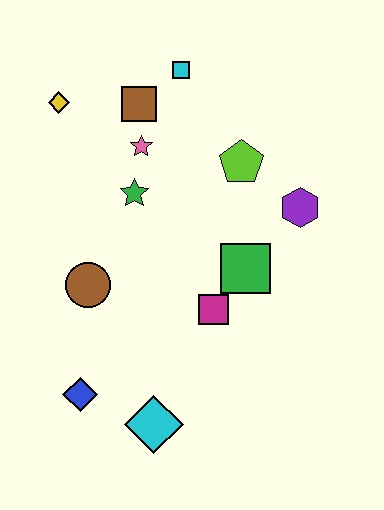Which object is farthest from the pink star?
The cyan diamond is farthest from the pink star.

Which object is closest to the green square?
The magenta square is closest to the green square.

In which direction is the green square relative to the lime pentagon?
The green square is below the lime pentagon.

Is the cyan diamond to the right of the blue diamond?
Yes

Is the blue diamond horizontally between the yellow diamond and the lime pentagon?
Yes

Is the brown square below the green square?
No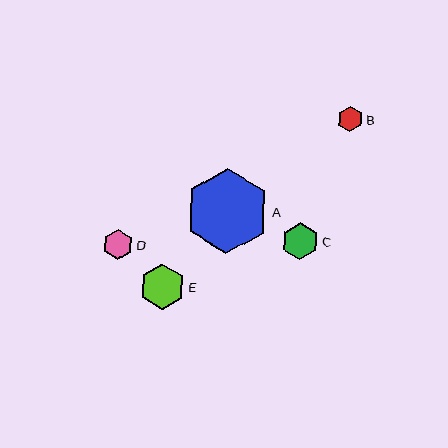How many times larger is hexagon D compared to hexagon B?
Hexagon D is approximately 1.2 times the size of hexagon B.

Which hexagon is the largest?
Hexagon A is the largest with a size of approximately 85 pixels.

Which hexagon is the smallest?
Hexagon B is the smallest with a size of approximately 25 pixels.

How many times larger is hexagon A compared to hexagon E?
Hexagon A is approximately 1.9 times the size of hexagon E.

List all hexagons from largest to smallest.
From largest to smallest: A, E, C, D, B.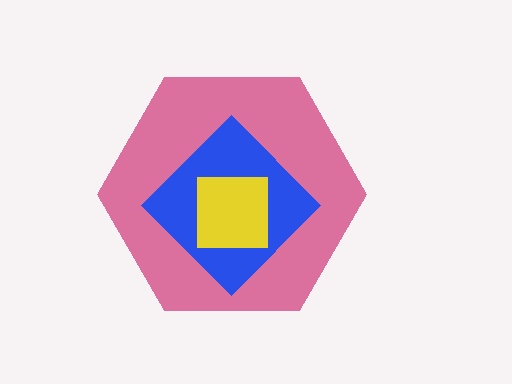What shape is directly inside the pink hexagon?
The blue diamond.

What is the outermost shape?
The pink hexagon.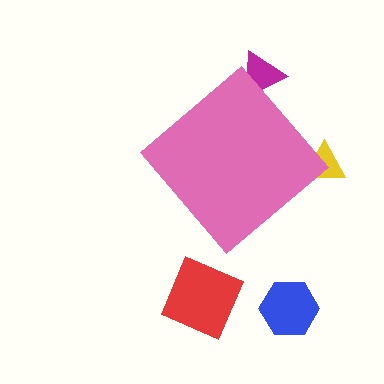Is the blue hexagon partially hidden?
No, the blue hexagon is fully visible.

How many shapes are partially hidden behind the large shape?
2 shapes are partially hidden.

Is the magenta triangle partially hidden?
Yes, the magenta triangle is partially hidden behind the pink diamond.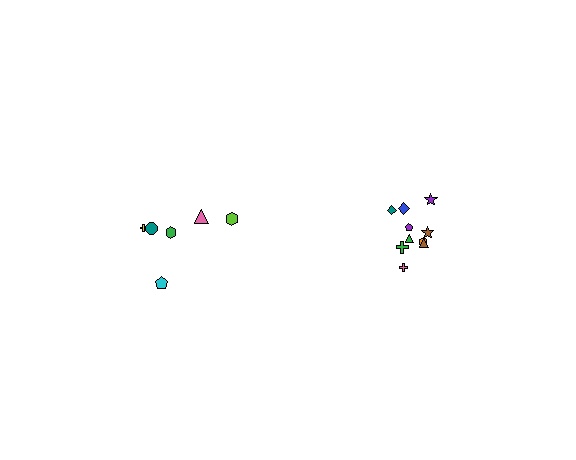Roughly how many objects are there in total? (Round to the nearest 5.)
Roughly 15 objects in total.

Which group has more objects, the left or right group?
The right group.